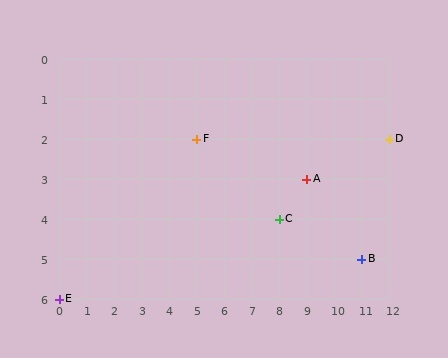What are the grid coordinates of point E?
Point E is at grid coordinates (0, 6).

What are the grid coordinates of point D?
Point D is at grid coordinates (12, 2).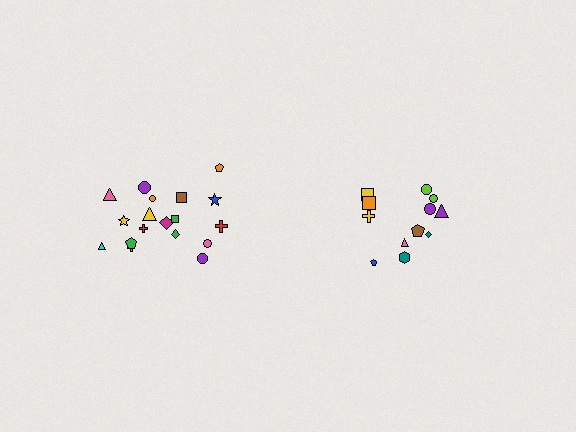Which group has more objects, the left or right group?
The left group.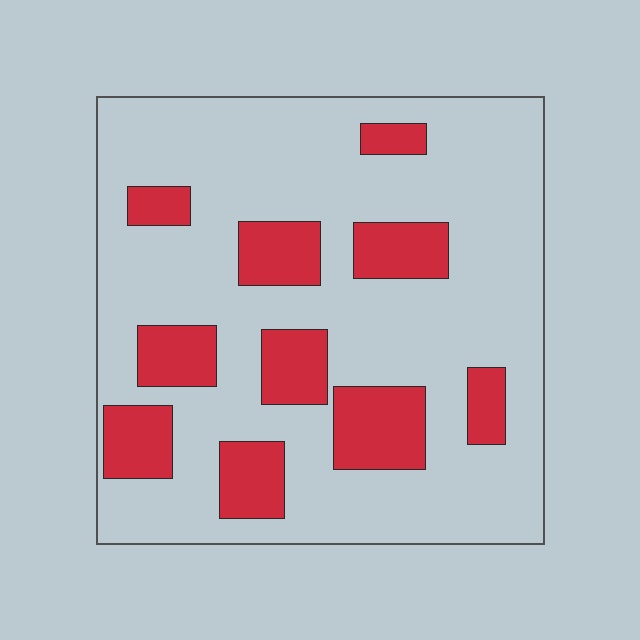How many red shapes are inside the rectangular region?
10.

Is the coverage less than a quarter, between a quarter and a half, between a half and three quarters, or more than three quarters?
Less than a quarter.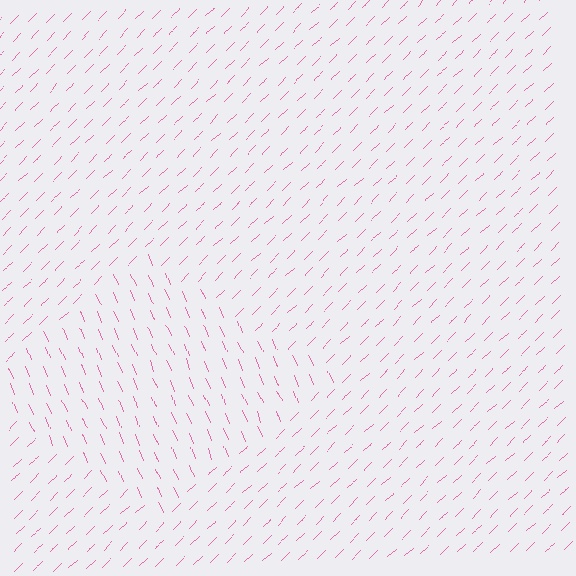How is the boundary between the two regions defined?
The boundary is defined purely by a change in line orientation (approximately 69 degrees difference). All lines are the same color and thickness.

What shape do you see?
I see a diamond.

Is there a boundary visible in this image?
Yes, there is a texture boundary formed by a change in line orientation.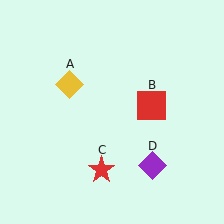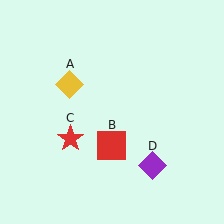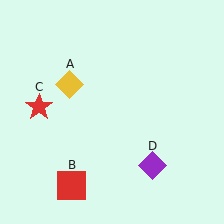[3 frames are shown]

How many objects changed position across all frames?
2 objects changed position: red square (object B), red star (object C).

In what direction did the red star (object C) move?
The red star (object C) moved up and to the left.